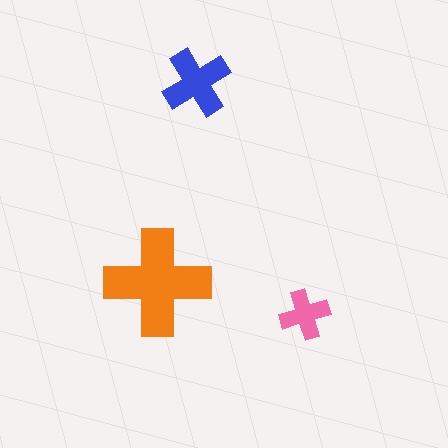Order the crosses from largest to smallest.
the orange one, the blue one, the pink one.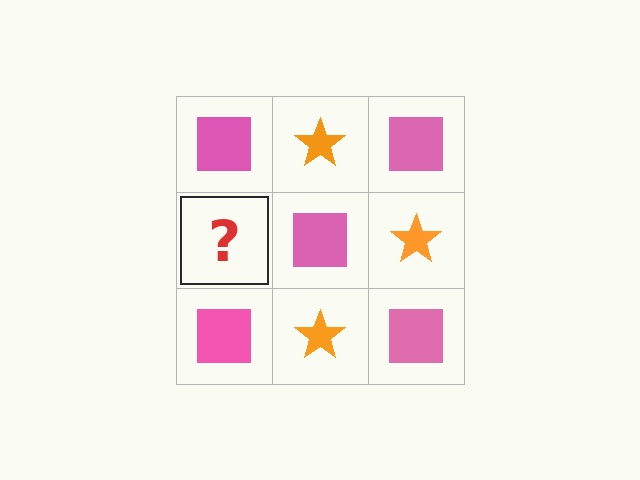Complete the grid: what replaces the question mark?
The question mark should be replaced with an orange star.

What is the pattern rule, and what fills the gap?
The rule is that it alternates pink square and orange star in a checkerboard pattern. The gap should be filled with an orange star.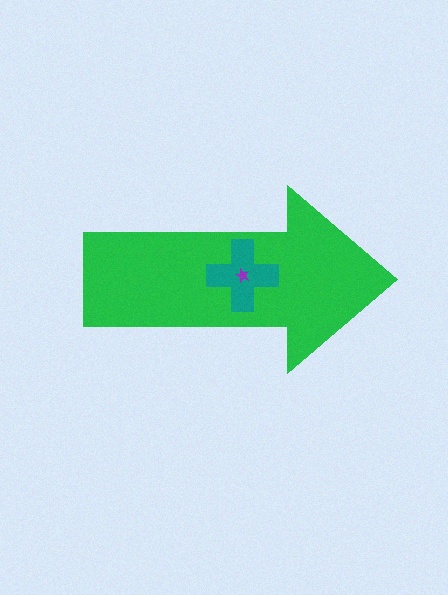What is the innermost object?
The purple star.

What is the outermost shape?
The green arrow.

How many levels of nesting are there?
3.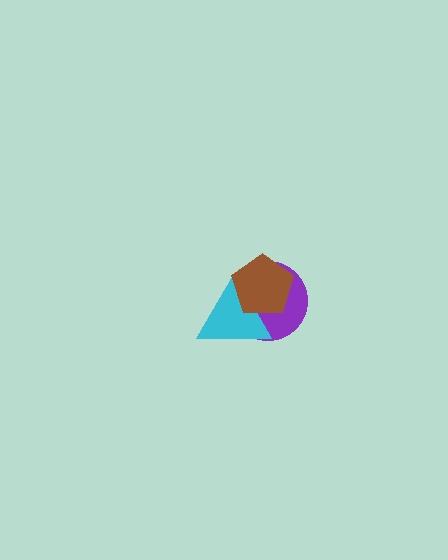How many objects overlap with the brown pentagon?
2 objects overlap with the brown pentagon.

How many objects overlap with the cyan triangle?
2 objects overlap with the cyan triangle.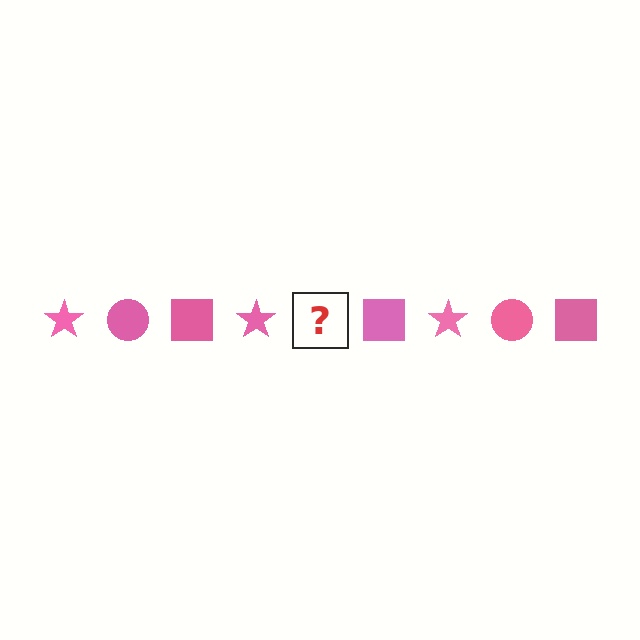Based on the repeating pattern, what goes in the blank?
The blank should be a pink circle.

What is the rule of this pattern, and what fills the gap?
The rule is that the pattern cycles through star, circle, square shapes in pink. The gap should be filled with a pink circle.